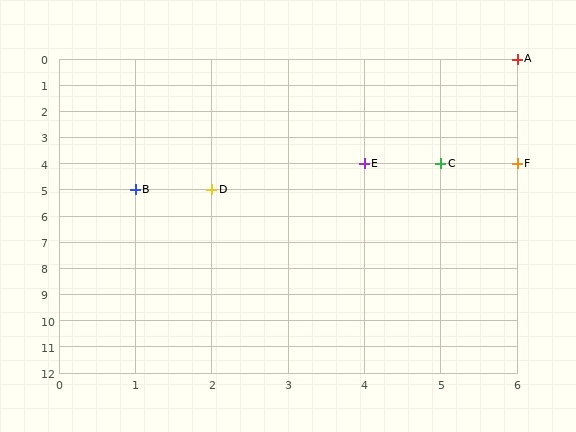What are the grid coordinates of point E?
Point E is at grid coordinates (4, 4).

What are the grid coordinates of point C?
Point C is at grid coordinates (5, 4).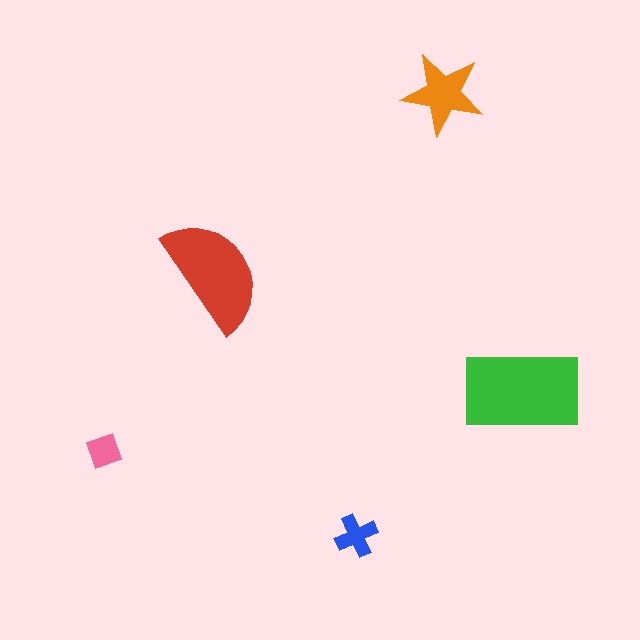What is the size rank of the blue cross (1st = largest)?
4th.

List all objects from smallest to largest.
The pink square, the blue cross, the orange star, the red semicircle, the green rectangle.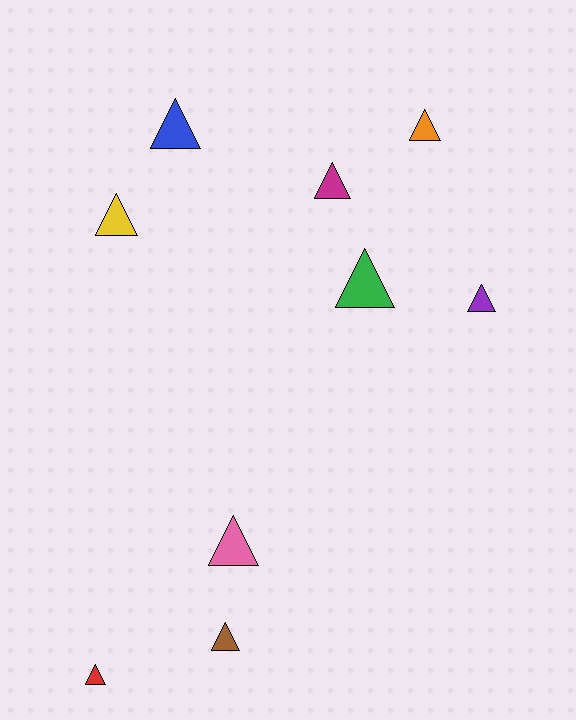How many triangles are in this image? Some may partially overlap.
There are 9 triangles.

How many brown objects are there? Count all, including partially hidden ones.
There is 1 brown object.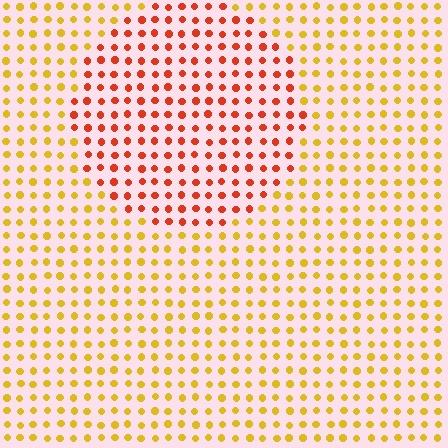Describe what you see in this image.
The image is filled with small yellow elements in a uniform arrangement. A circle-shaped region is visible where the elements are tinted to a slightly different hue, forming a subtle color boundary.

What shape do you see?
I see a circle.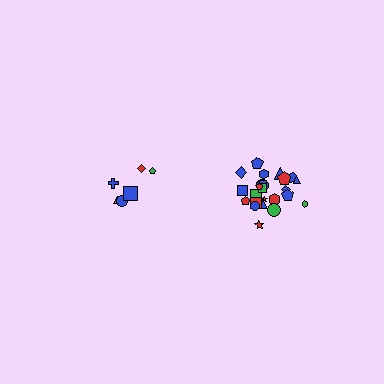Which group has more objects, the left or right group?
The right group.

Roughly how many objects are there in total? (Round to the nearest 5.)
Roughly 30 objects in total.